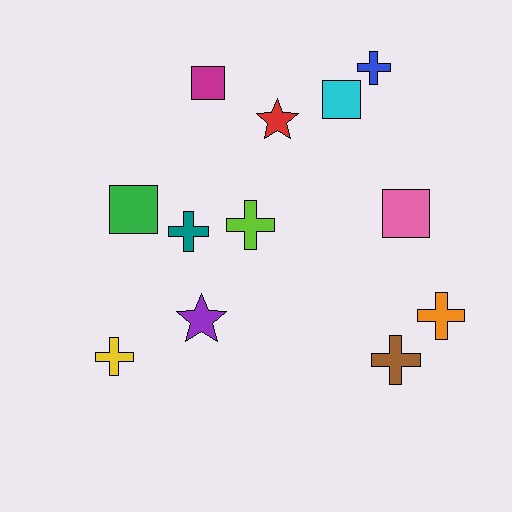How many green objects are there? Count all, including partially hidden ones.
There is 1 green object.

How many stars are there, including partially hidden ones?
There are 2 stars.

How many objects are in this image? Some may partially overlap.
There are 12 objects.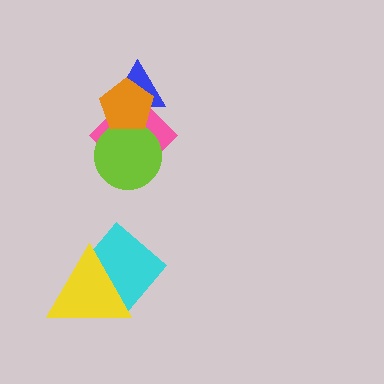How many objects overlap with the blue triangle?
2 objects overlap with the blue triangle.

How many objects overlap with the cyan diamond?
1 object overlaps with the cyan diamond.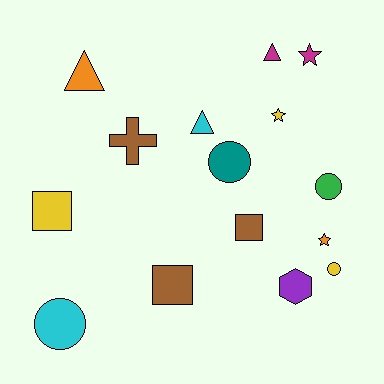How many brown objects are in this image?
There are 3 brown objects.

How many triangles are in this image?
There are 3 triangles.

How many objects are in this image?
There are 15 objects.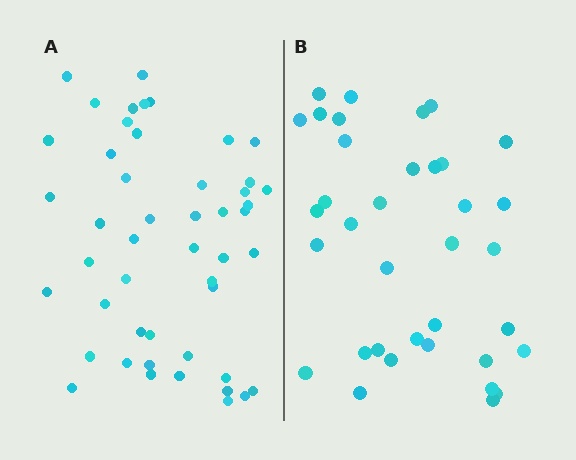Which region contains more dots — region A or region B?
Region A (the left region) has more dots.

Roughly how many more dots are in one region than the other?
Region A has roughly 12 or so more dots than region B.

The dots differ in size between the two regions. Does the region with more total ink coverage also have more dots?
No. Region B has more total ink coverage because its dots are larger, but region A actually contains more individual dots. Total area can be misleading — the number of items is what matters here.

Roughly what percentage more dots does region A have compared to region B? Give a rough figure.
About 35% more.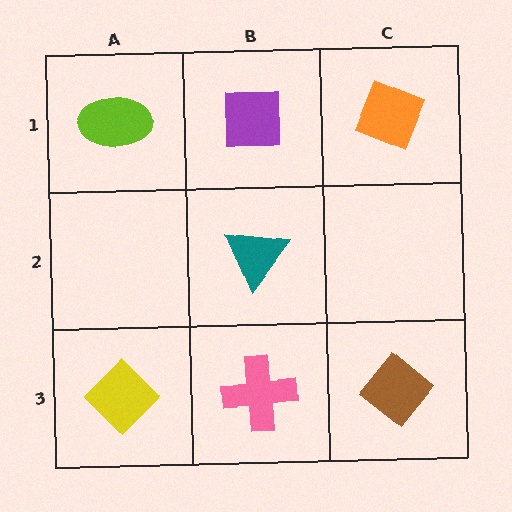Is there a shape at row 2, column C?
No, that cell is empty.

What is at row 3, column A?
A yellow diamond.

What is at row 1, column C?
An orange diamond.